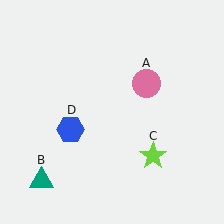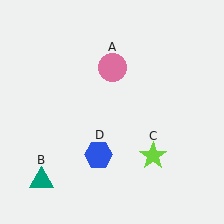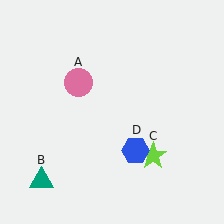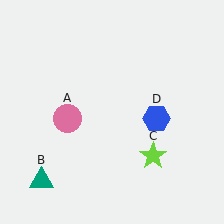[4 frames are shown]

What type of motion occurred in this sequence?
The pink circle (object A), blue hexagon (object D) rotated counterclockwise around the center of the scene.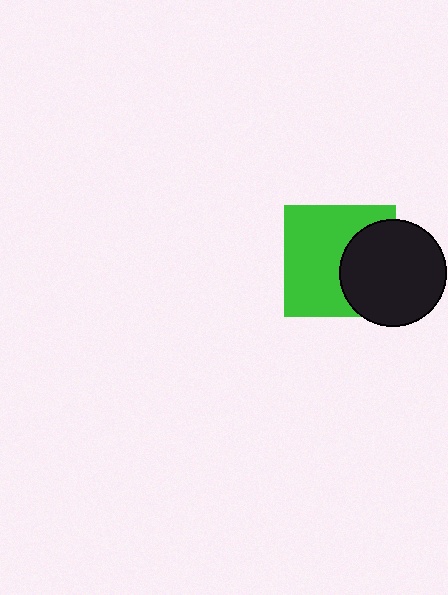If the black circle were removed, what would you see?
You would see the complete green square.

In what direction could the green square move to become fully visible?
The green square could move left. That would shift it out from behind the black circle entirely.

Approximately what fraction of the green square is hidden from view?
Roughly 37% of the green square is hidden behind the black circle.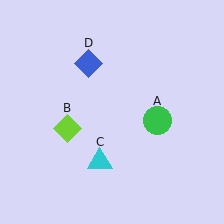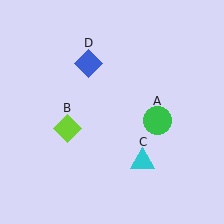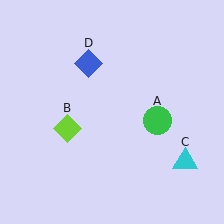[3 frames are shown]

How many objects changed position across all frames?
1 object changed position: cyan triangle (object C).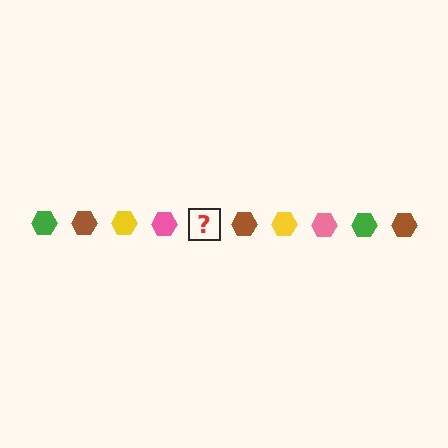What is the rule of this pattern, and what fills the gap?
The rule is that the pattern cycles through green, brown, yellow, pink hexagons. The gap should be filled with a green hexagon.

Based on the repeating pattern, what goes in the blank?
The blank should be a green hexagon.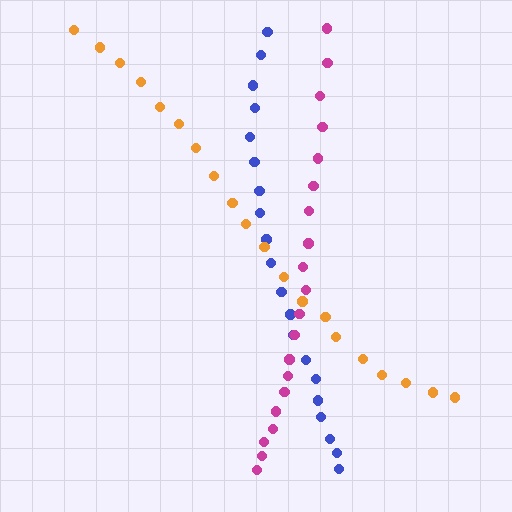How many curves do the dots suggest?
There are 3 distinct paths.